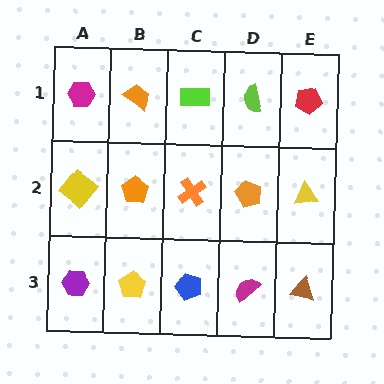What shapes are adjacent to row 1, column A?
A yellow diamond (row 2, column A), an orange trapezoid (row 1, column B).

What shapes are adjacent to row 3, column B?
An orange pentagon (row 2, column B), a purple hexagon (row 3, column A), a blue pentagon (row 3, column C).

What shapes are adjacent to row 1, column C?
An orange cross (row 2, column C), an orange trapezoid (row 1, column B), a lime semicircle (row 1, column D).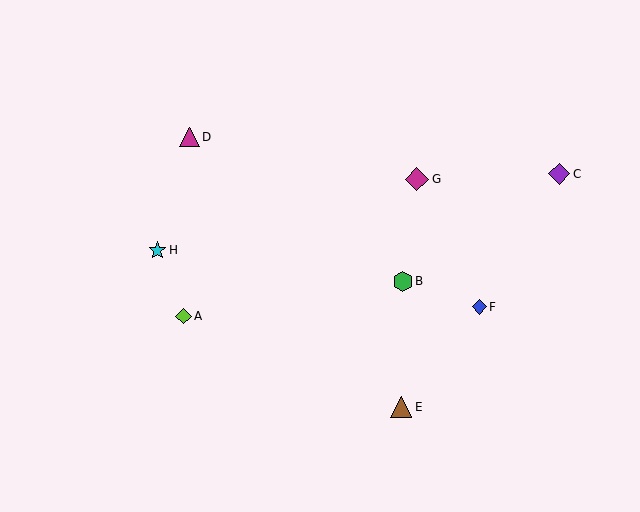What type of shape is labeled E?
Shape E is a brown triangle.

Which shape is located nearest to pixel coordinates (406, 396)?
The brown triangle (labeled E) at (401, 407) is nearest to that location.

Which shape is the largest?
The magenta diamond (labeled G) is the largest.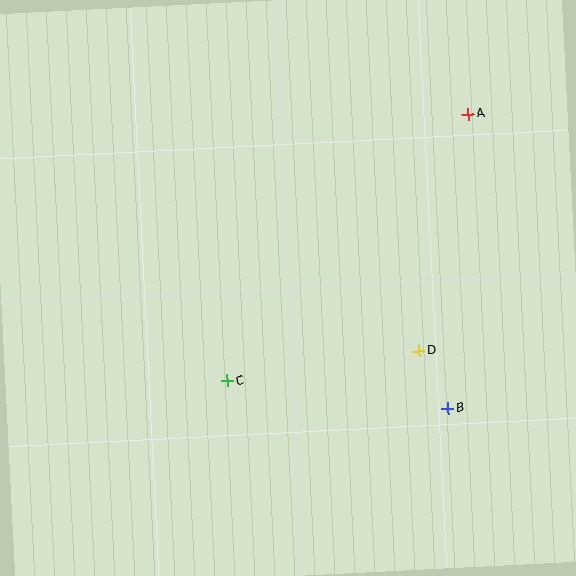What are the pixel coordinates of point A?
Point A is at (468, 114).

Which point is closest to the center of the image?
Point C at (228, 381) is closest to the center.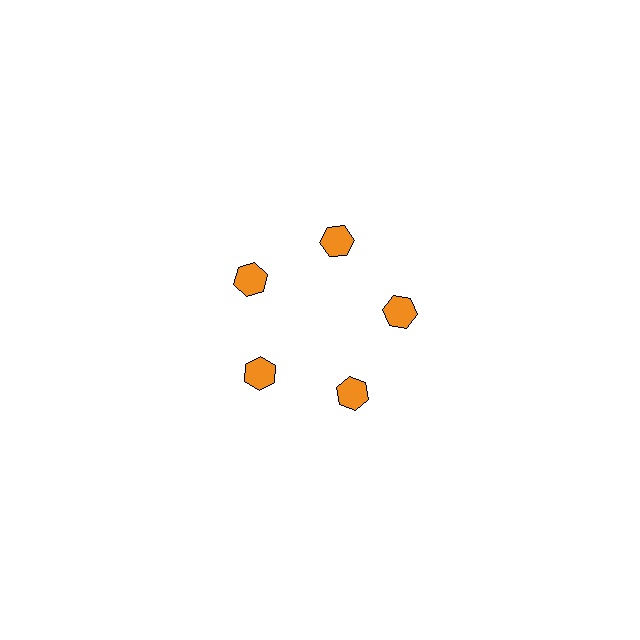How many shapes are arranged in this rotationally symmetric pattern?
There are 5 shapes, arranged in 5 groups of 1.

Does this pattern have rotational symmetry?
Yes, this pattern has 5-fold rotational symmetry. It looks the same after rotating 72 degrees around the center.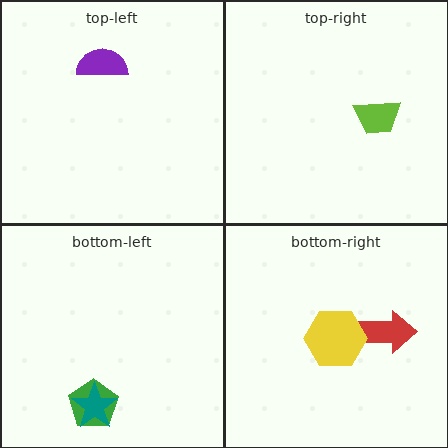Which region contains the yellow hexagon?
The bottom-right region.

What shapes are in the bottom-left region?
The green pentagon, the teal star.